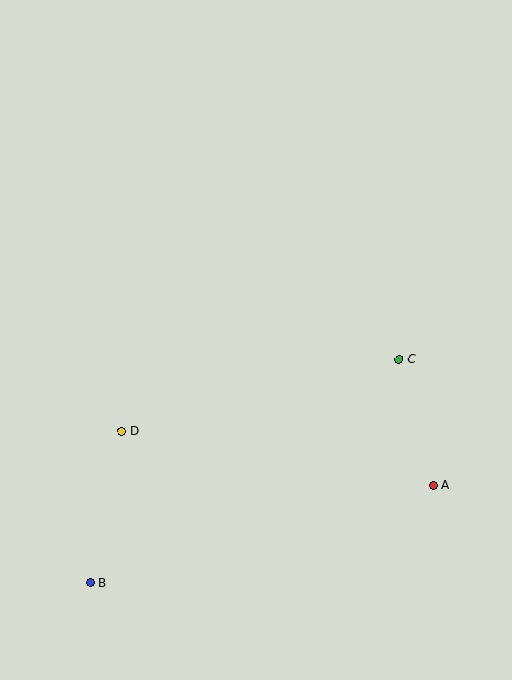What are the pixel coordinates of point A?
Point A is at (434, 485).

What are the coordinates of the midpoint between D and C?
The midpoint between D and C is at (260, 395).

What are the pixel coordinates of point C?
Point C is at (399, 359).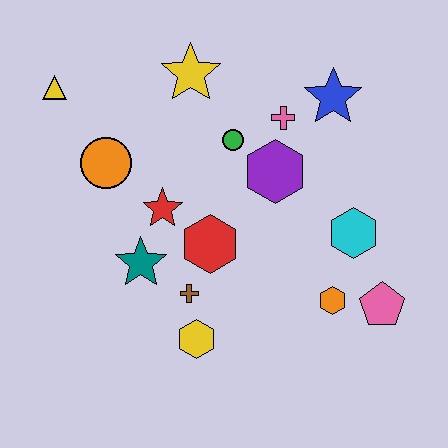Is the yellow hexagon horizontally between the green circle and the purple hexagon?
No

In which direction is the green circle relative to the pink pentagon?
The green circle is above the pink pentagon.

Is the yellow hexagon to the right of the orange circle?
Yes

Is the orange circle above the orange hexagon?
Yes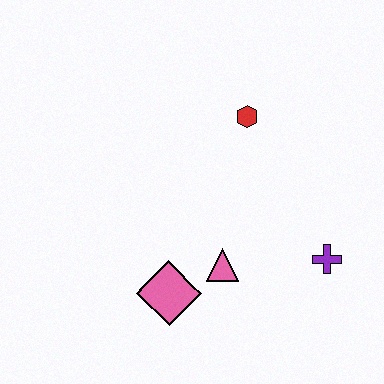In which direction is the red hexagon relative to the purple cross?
The red hexagon is above the purple cross.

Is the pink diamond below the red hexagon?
Yes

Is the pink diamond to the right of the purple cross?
No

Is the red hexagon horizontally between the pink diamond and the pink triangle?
No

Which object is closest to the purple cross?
The pink triangle is closest to the purple cross.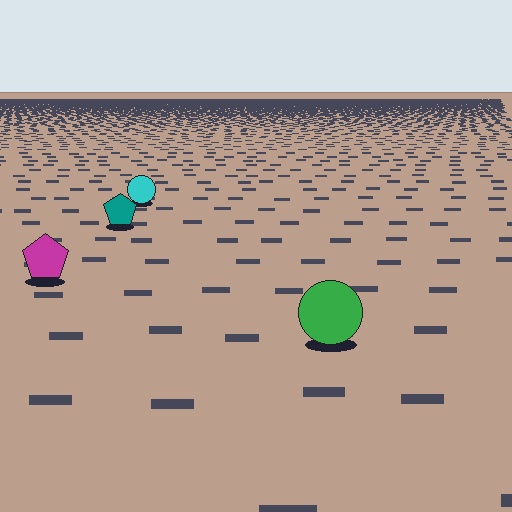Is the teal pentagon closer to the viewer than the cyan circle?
Yes. The teal pentagon is closer — you can tell from the texture gradient: the ground texture is coarser near it.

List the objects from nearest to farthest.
From nearest to farthest: the green circle, the magenta pentagon, the teal pentagon, the cyan circle.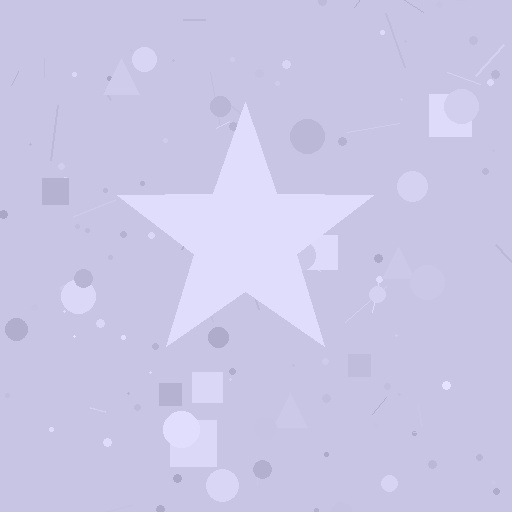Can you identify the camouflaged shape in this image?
The camouflaged shape is a star.